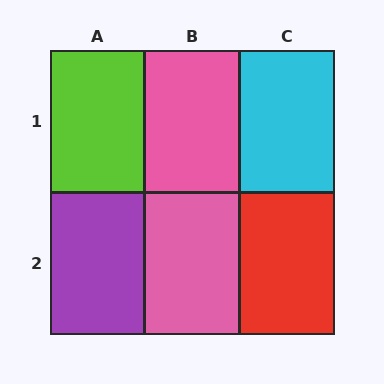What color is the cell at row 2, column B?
Pink.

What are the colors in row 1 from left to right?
Lime, pink, cyan.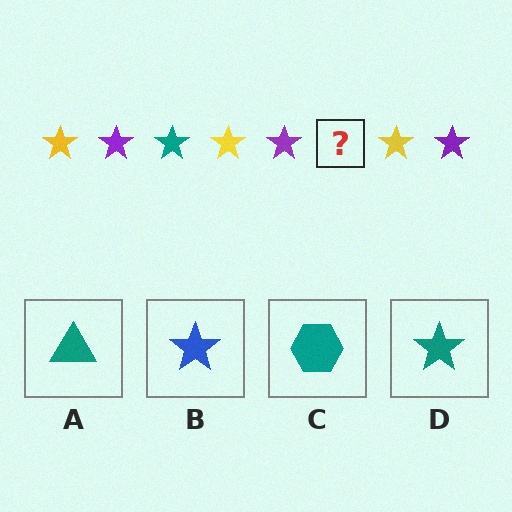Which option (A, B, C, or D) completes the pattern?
D.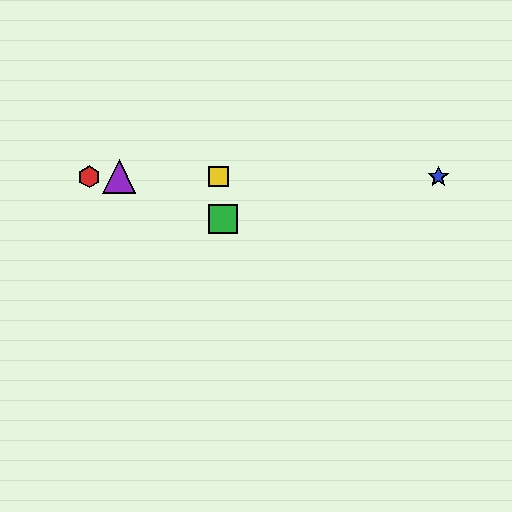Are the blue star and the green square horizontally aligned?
No, the blue star is at y≈177 and the green square is at y≈219.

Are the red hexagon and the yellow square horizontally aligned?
Yes, both are at y≈177.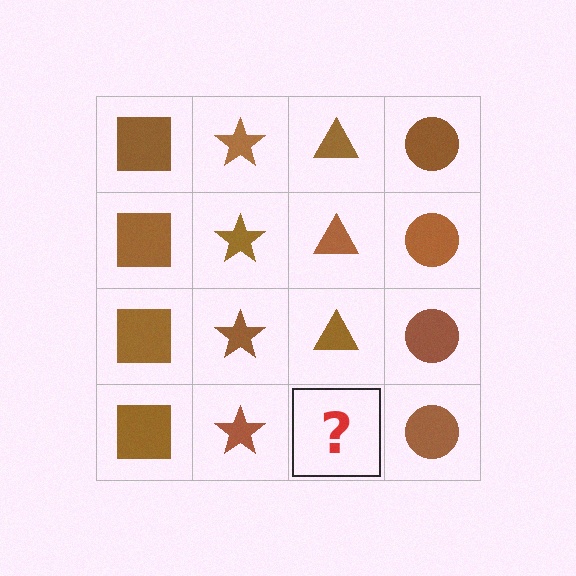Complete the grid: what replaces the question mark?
The question mark should be replaced with a brown triangle.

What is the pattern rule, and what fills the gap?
The rule is that each column has a consistent shape. The gap should be filled with a brown triangle.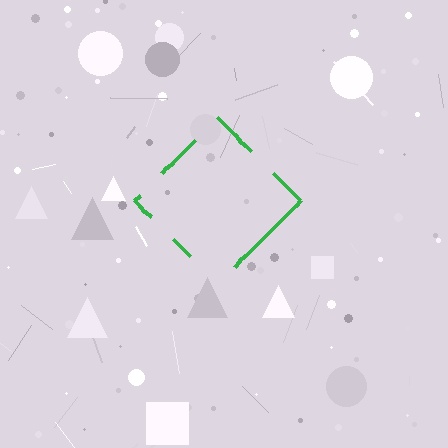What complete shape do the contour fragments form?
The contour fragments form a diamond.